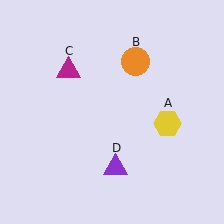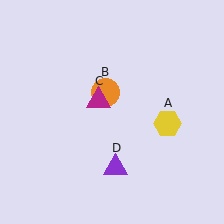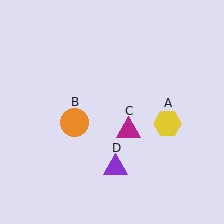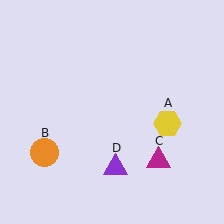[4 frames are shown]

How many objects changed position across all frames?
2 objects changed position: orange circle (object B), magenta triangle (object C).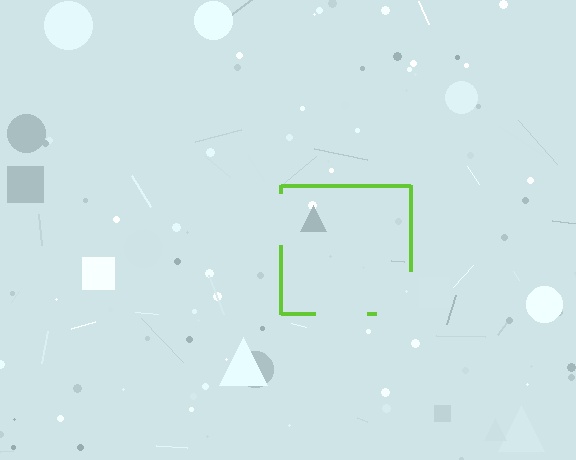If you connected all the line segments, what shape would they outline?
They would outline a square.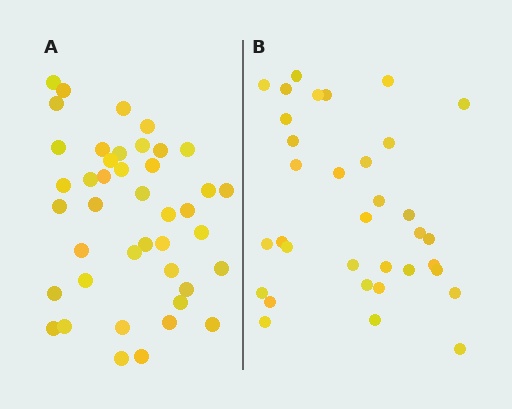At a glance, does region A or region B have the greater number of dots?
Region A (the left region) has more dots.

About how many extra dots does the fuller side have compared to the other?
Region A has roughly 8 or so more dots than region B.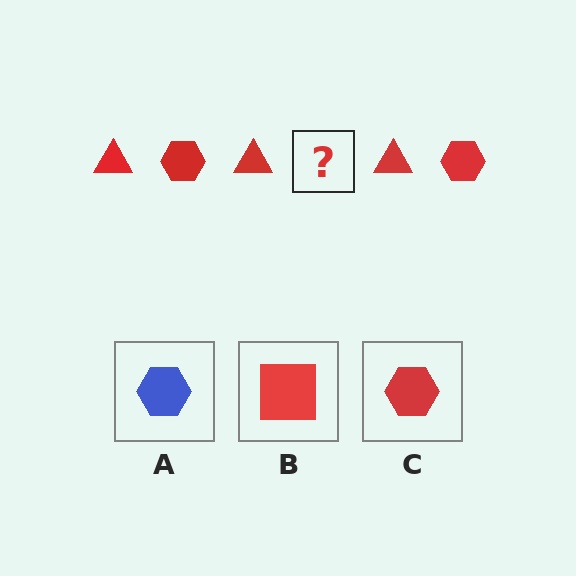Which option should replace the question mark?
Option C.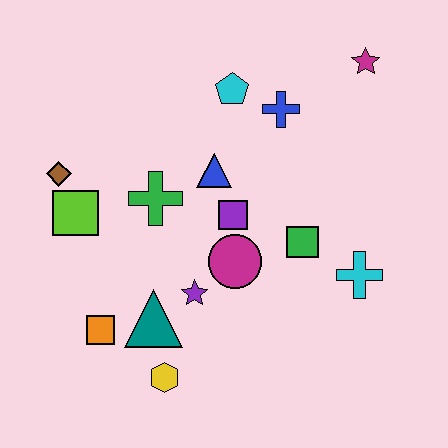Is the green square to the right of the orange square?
Yes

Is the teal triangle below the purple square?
Yes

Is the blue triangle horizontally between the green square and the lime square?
Yes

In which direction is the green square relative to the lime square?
The green square is to the right of the lime square.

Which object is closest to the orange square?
The teal triangle is closest to the orange square.